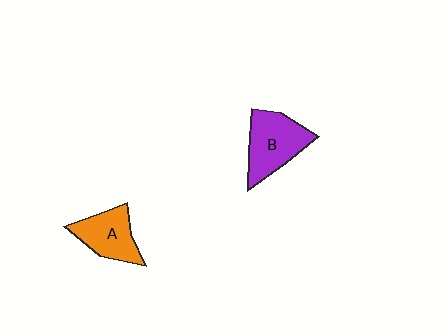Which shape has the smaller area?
Shape A (orange).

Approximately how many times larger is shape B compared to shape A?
Approximately 1.3 times.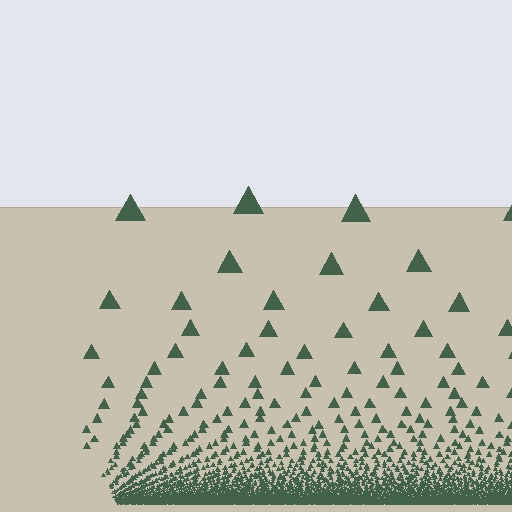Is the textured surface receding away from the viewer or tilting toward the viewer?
The surface appears to tilt toward the viewer. Texture elements get larger and sparser toward the top.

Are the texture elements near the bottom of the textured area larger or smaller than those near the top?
Smaller. The gradient is inverted — elements near the bottom are smaller and denser.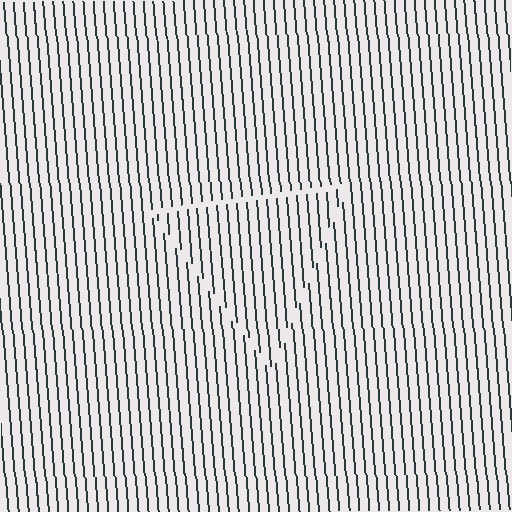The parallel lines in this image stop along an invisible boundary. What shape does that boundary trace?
An illusory triangle. The interior of the shape contains the same grating, shifted by half a period — the contour is defined by the phase discontinuity where line-ends from the inner and outer gratings abut.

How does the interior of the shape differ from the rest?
The interior of the shape contains the same grating, shifted by half a period — the contour is defined by the phase discontinuity where line-ends from the inner and outer gratings abut.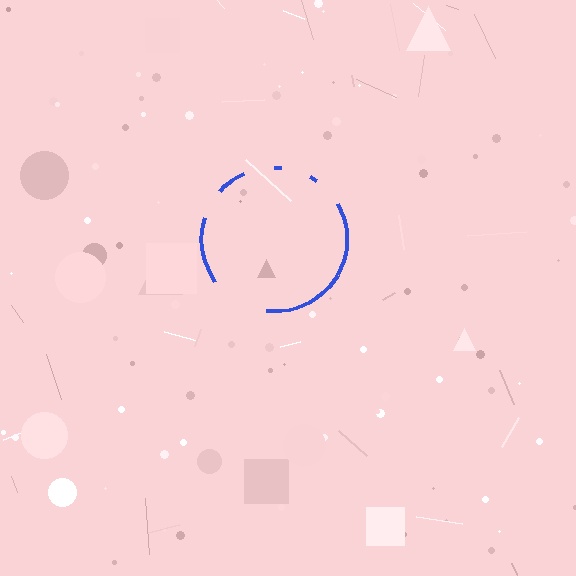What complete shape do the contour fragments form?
The contour fragments form a circle.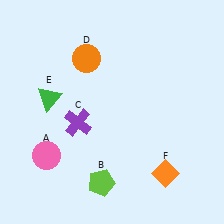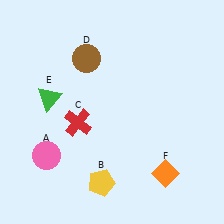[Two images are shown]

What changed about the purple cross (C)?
In Image 1, C is purple. In Image 2, it changed to red.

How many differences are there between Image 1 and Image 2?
There are 3 differences between the two images.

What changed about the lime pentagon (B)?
In Image 1, B is lime. In Image 2, it changed to yellow.